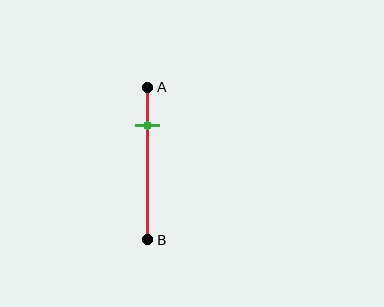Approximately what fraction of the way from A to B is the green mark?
The green mark is approximately 25% of the way from A to B.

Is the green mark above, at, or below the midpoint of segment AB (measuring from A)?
The green mark is above the midpoint of segment AB.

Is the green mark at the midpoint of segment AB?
No, the mark is at about 25% from A, not at the 50% midpoint.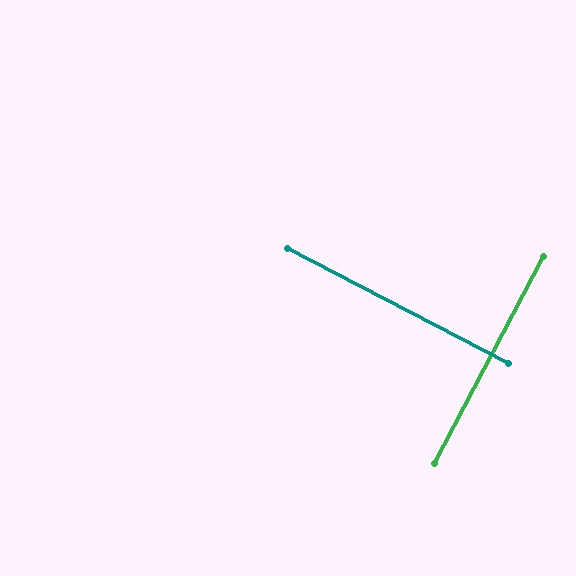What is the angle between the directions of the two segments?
Approximately 89 degrees.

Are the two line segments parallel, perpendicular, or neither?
Perpendicular — they meet at approximately 89°.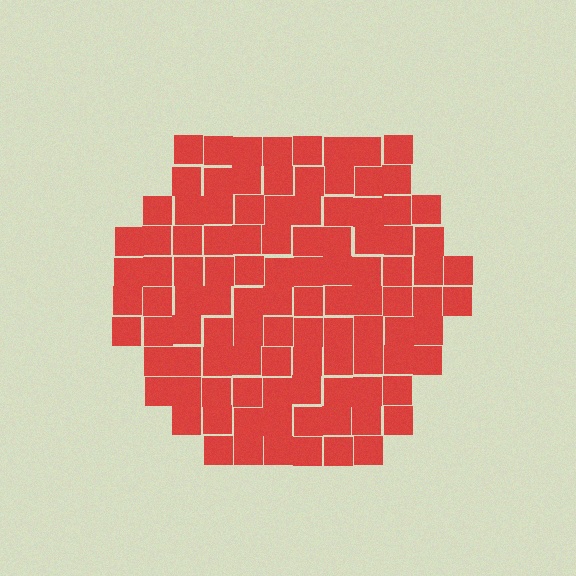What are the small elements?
The small elements are squares.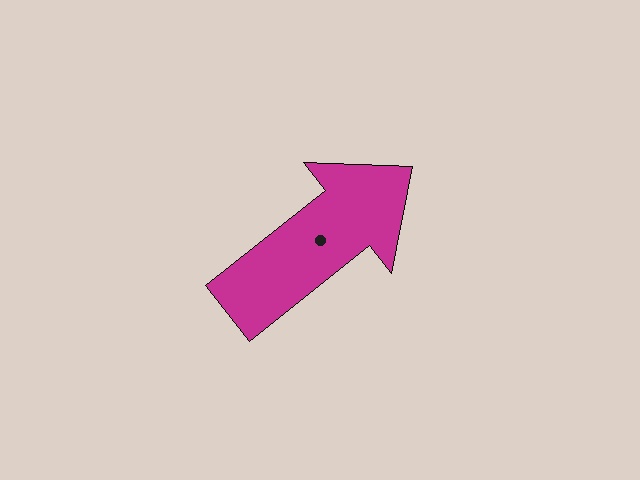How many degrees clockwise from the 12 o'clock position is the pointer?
Approximately 52 degrees.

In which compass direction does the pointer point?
Northeast.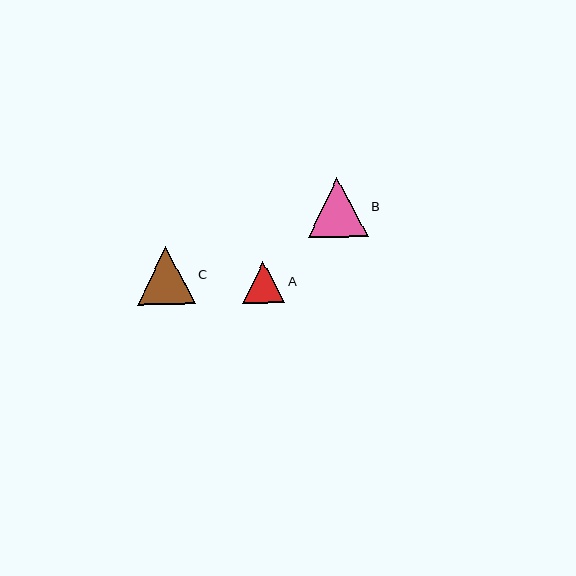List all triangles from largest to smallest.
From largest to smallest: B, C, A.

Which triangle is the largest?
Triangle B is the largest with a size of approximately 60 pixels.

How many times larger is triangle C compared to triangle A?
Triangle C is approximately 1.4 times the size of triangle A.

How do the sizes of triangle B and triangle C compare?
Triangle B and triangle C are approximately the same size.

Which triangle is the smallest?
Triangle A is the smallest with a size of approximately 42 pixels.